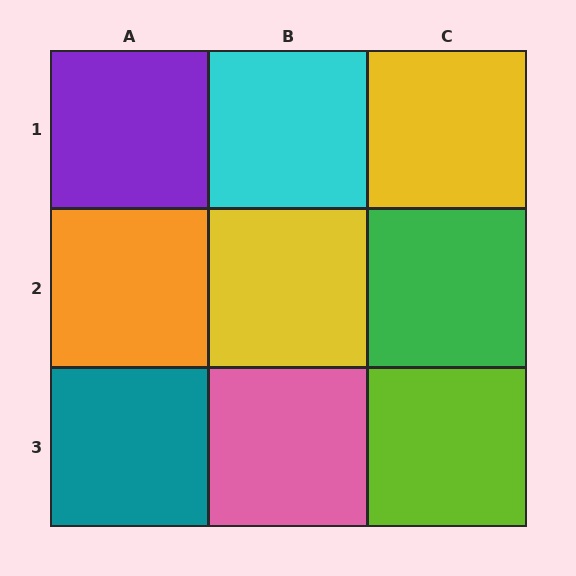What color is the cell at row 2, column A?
Orange.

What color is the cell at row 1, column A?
Purple.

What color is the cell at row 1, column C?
Yellow.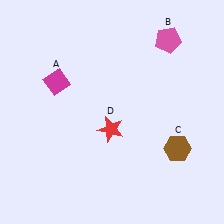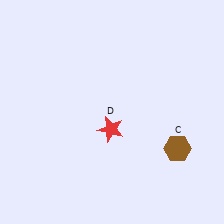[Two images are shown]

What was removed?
The magenta diamond (A), the pink pentagon (B) were removed in Image 2.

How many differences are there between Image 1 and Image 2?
There are 2 differences between the two images.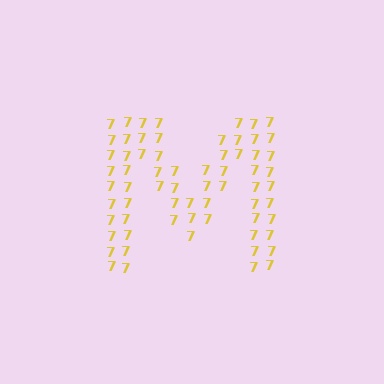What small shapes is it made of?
It is made of small digit 7's.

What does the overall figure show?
The overall figure shows the letter M.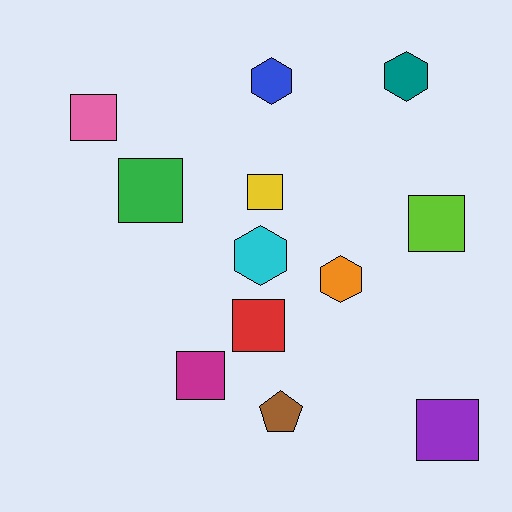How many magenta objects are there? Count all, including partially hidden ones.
There is 1 magenta object.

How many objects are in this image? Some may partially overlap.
There are 12 objects.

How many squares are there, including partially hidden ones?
There are 7 squares.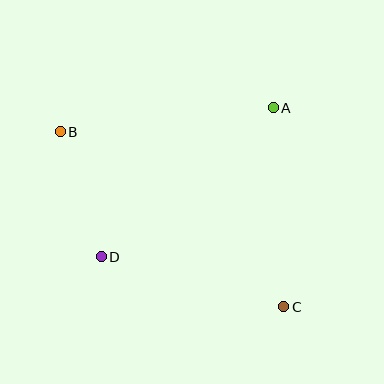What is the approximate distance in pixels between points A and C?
The distance between A and C is approximately 199 pixels.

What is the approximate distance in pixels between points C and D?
The distance between C and D is approximately 189 pixels.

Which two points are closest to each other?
Points B and D are closest to each other.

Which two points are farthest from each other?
Points B and C are farthest from each other.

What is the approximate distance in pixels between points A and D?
The distance between A and D is approximately 228 pixels.